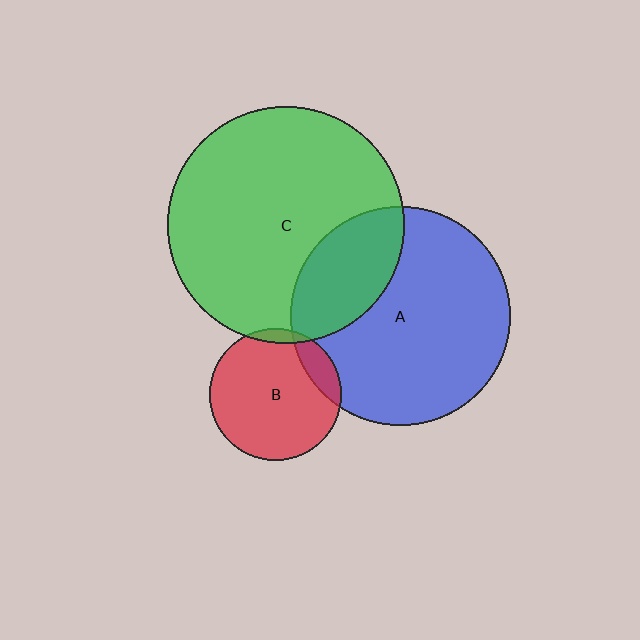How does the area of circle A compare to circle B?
Approximately 2.8 times.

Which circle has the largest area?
Circle C (green).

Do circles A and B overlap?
Yes.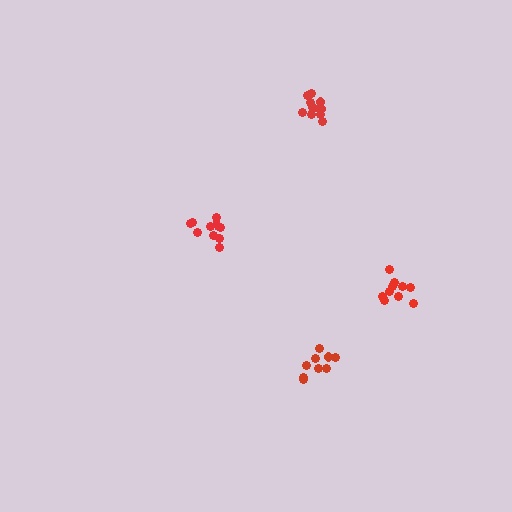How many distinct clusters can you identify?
There are 4 distinct clusters.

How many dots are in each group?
Group 1: 9 dots, Group 2: 10 dots, Group 3: 11 dots, Group 4: 11 dots (41 total).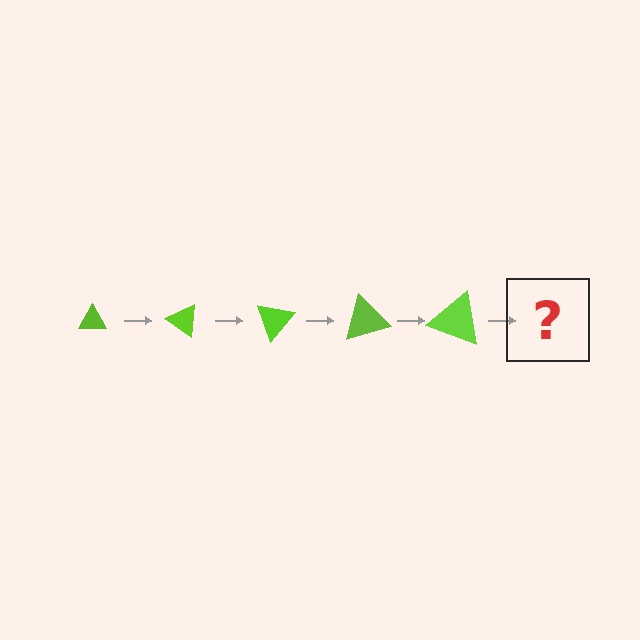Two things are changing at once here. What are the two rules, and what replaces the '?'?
The two rules are that the triangle grows larger each step and it rotates 35 degrees each step. The '?' should be a triangle, larger than the previous one and rotated 175 degrees from the start.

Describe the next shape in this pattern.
It should be a triangle, larger than the previous one and rotated 175 degrees from the start.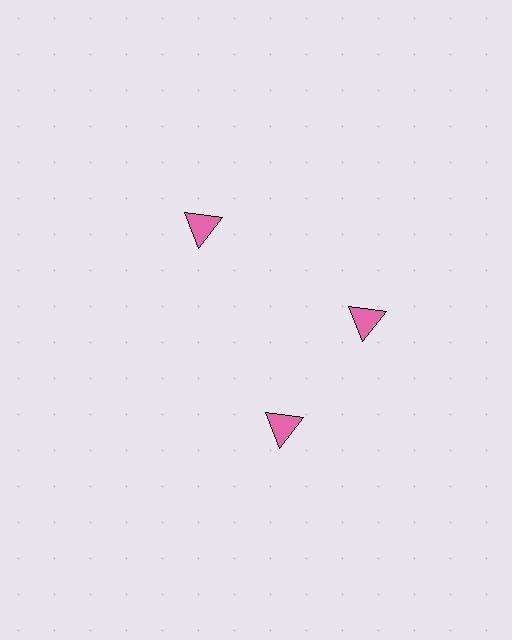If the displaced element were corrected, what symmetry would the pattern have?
It would have 3-fold rotational symmetry — the pattern would map onto itself every 120 degrees.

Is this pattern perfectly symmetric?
No. The 3 pink triangles are arranged in a ring, but one element near the 7 o'clock position is rotated out of alignment along the ring, breaking the 3-fold rotational symmetry.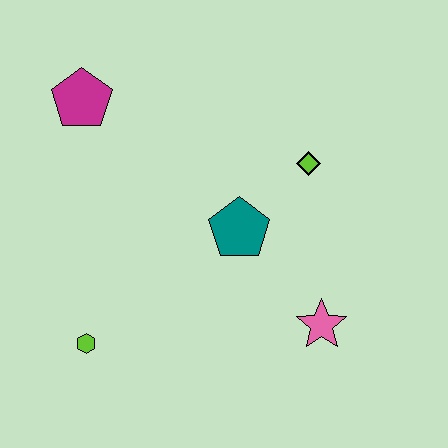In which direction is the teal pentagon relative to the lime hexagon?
The teal pentagon is to the right of the lime hexagon.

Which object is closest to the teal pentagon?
The lime diamond is closest to the teal pentagon.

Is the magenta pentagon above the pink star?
Yes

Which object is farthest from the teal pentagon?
The magenta pentagon is farthest from the teal pentagon.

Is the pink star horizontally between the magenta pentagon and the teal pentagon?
No